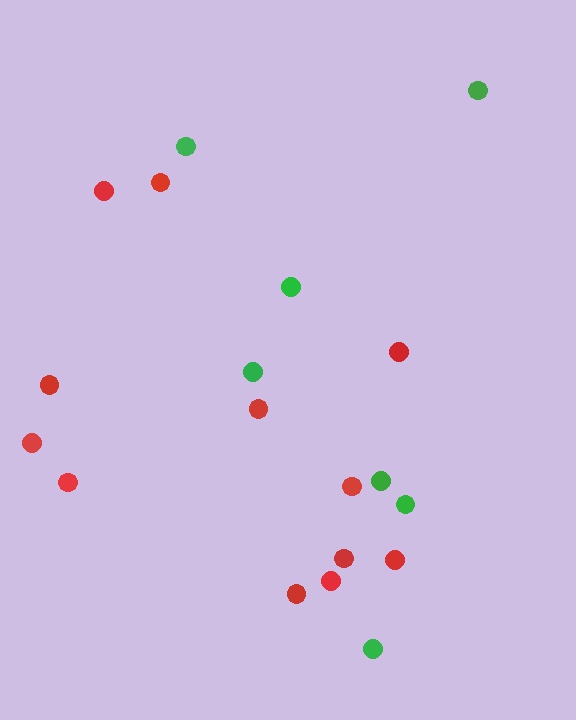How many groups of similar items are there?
There are 2 groups: one group of red circles (12) and one group of green circles (7).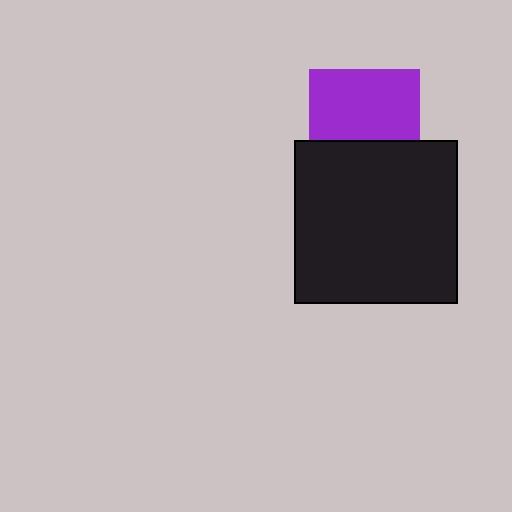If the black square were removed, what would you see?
You would see the complete purple square.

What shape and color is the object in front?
The object in front is a black square.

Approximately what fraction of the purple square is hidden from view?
Roughly 38% of the purple square is hidden behind the black square.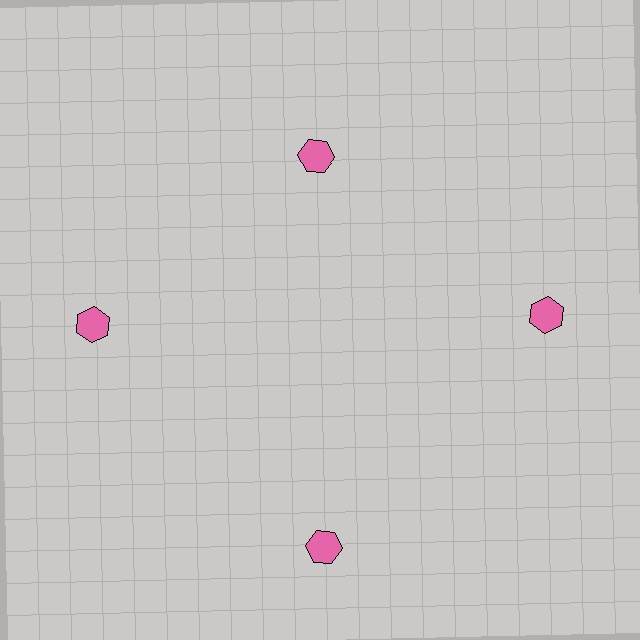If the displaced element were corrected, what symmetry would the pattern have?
It would have 4-fold rotational symmetry — the pattern would map onto itself every 90 degrees.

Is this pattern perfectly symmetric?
No. The 4 pink hexagons are arranged in a ring, but one element near the 12 o'clock position is pulled inward toward the center, breaking the 4-fold rotational symmetry.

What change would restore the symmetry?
The symmetry would be restored by moving it outward, back onto the ring so that all 4 hexagons sit at equal angles and equal distance from the center.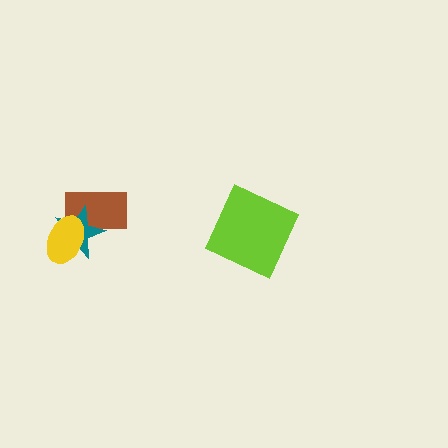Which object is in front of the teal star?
The yellow ellipse is in front of the teal star.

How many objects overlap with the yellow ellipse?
2 objects overlap with the yellow ellipse.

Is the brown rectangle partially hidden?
Yes, it is partially covered by another shape.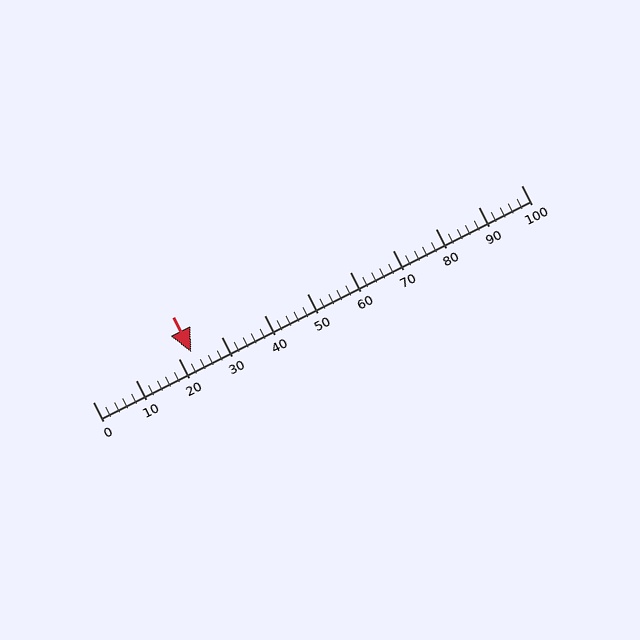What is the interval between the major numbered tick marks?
The major tick marks are spaced 10 units apart.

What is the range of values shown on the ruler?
The ruler shows values from 0 to 100.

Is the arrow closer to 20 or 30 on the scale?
The arrow is closer to 20.